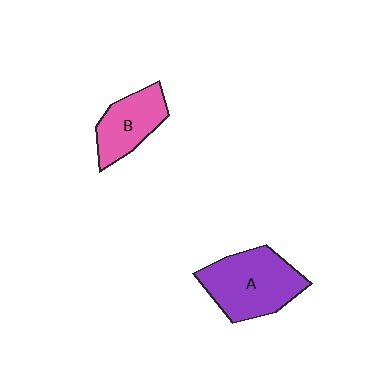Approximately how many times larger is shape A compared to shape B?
Approximately 1.5 times.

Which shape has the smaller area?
Shape B (pink).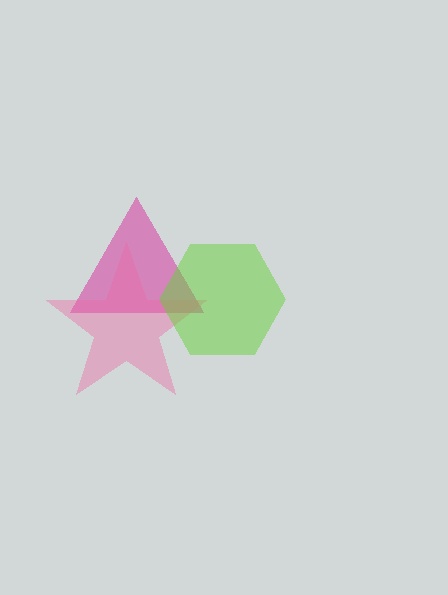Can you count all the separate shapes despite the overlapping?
Yes, there are 3 separate shapes.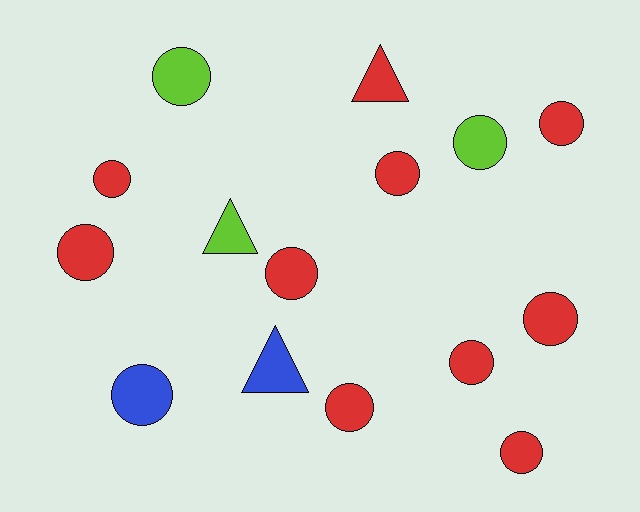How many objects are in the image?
There are 15 objects.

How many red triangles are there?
There is 1 red triangle.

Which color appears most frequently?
Red, with 10 objects.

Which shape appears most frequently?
Circle, with 12 objects.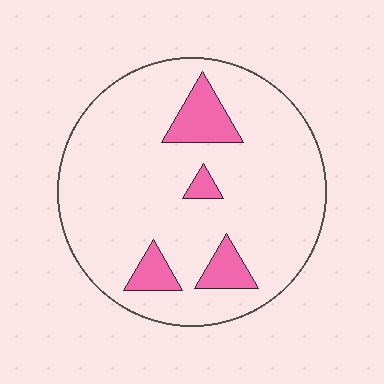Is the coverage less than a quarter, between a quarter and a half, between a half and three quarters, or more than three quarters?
Less than a quarter.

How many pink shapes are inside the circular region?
4.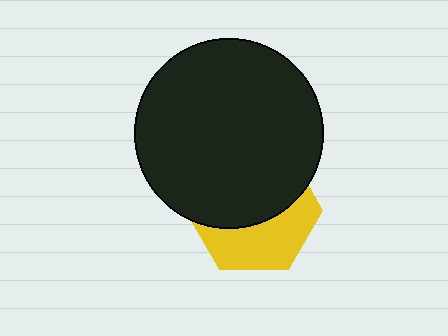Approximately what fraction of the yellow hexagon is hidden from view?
Roughly 58% of the yellow hexagon is hidden behind the black circle.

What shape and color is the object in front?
The object in front is a black circle.